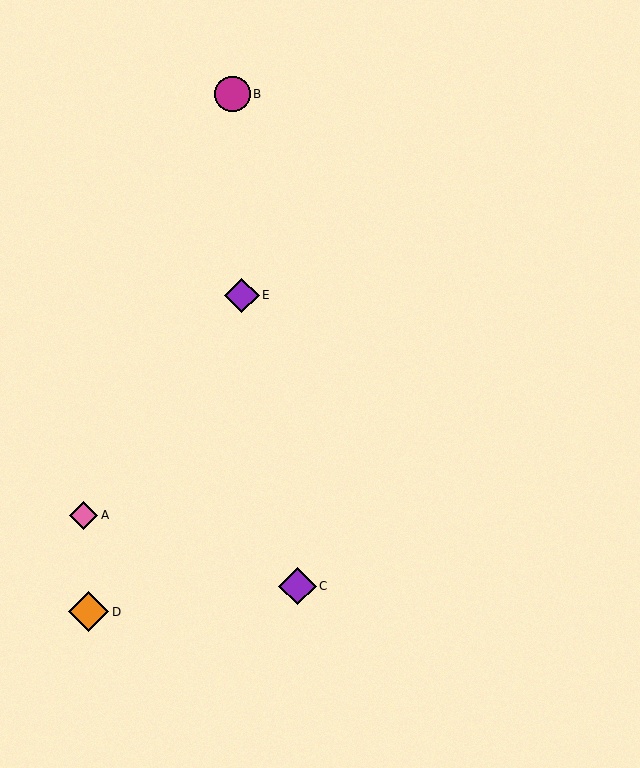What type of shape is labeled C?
Shape C is a purple diamond.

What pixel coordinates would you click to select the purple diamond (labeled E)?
Click at (242, 295) to select the purple diamond E.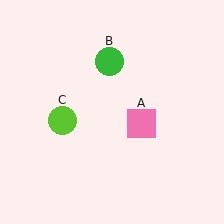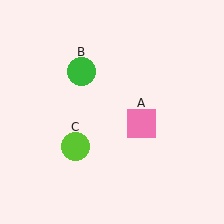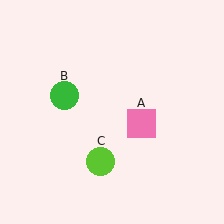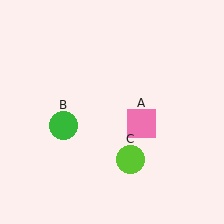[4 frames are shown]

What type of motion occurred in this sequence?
The green circle (object B), lime circle (object C) rotated counterclockwise around the center of the scene.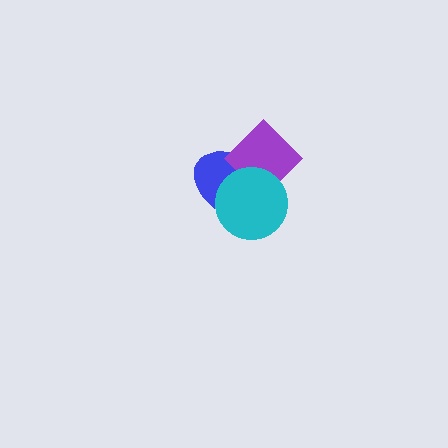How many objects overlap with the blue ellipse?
2 objects overlap with the blue ellipse.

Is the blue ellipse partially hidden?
Yes, it is partially covered by another shape.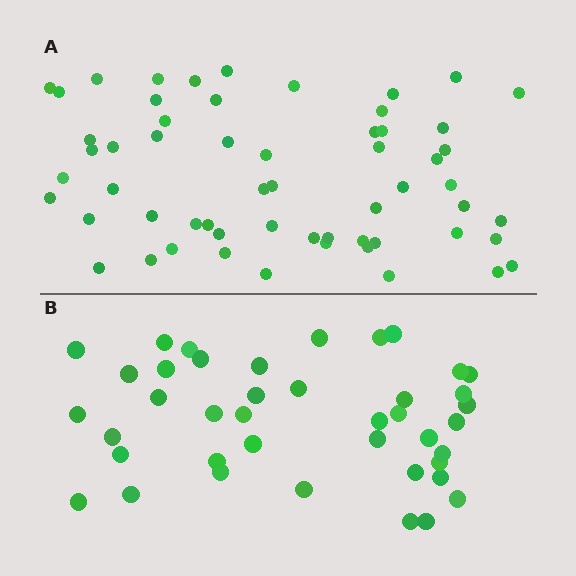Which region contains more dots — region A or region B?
Region A (the top region) has more dots.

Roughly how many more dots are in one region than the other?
Region A has approximately 15 more dots than region B.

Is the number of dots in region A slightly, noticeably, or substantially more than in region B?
Region A has noticeably more, but not dramatically so. The ratio is roughly 1.4 to 1.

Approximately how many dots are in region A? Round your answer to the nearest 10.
About 60 dots. (The exact count is 58, which rounds to 60.)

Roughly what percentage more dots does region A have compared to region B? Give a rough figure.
About 40% more.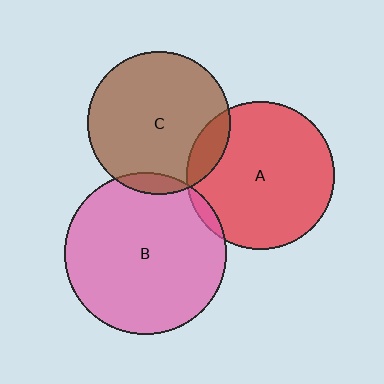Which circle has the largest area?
Circle B (pink).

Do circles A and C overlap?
Yes.